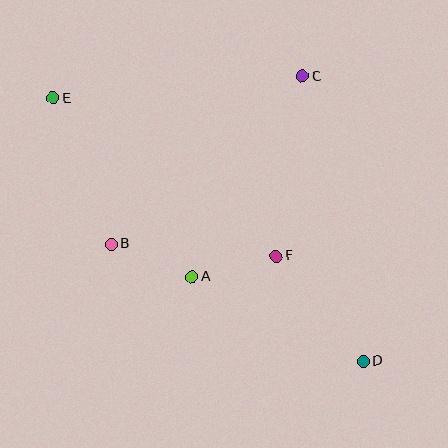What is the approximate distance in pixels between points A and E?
The distance between A and E is approximately 226 pixels.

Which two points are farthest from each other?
Points D and E are farthest from each other.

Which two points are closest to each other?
Points A and F are closest to each other.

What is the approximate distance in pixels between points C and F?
The distance between C and F is approximately 182 pixels.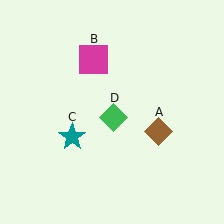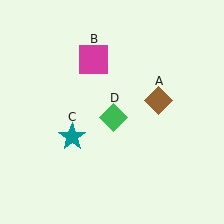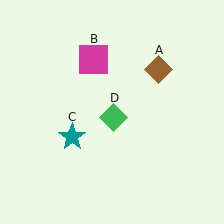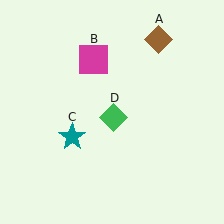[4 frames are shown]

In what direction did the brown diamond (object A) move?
The brown diamond (object A) moved up.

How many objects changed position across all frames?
1 object changed position: brown diamond (object A).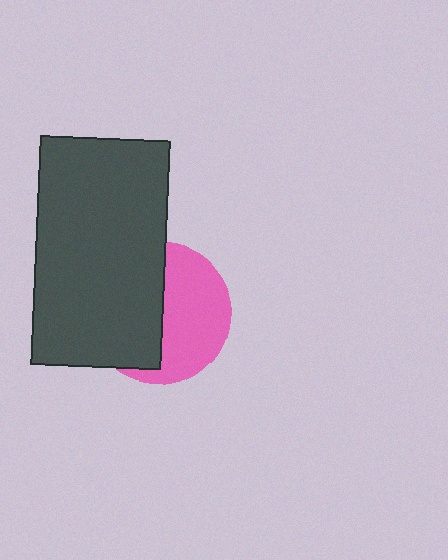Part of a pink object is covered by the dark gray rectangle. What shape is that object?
It is a circle.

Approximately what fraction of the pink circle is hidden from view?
Roughly 51% of the pink circle is hidden behind the dark gray rectangle.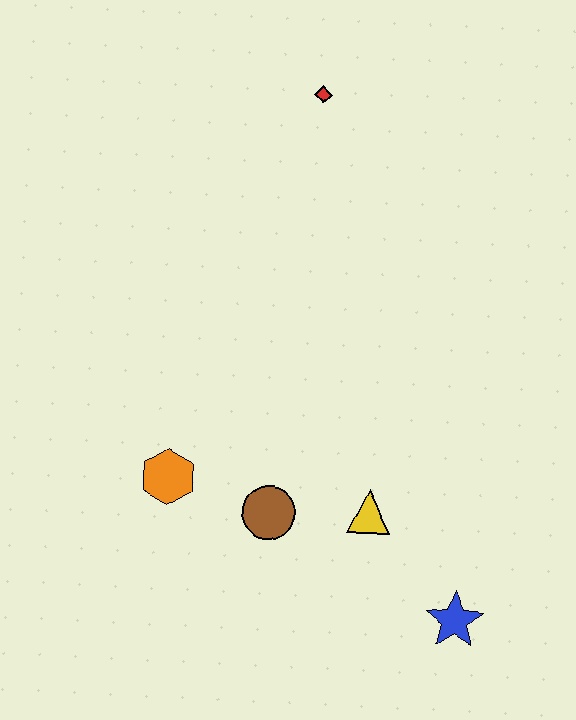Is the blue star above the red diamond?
No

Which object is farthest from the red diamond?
The blue star is farthest from the red diamond.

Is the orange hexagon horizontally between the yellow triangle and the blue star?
No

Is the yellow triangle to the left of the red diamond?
No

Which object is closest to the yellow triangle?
The brown circle is closest to the yellow triangle.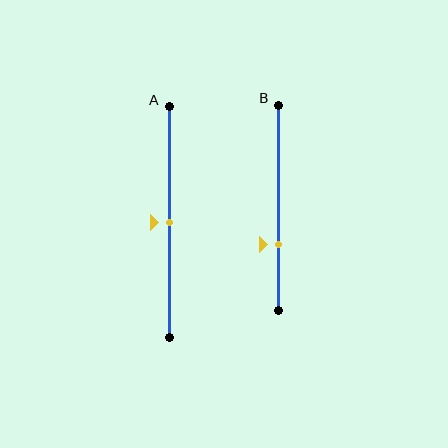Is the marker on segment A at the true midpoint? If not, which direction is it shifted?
Yes, the marker on segment A is at the true midpoint.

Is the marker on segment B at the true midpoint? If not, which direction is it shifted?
No, the marker on segment B is shifted downward by about 18% of the segment length.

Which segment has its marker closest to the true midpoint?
Segment A has its marker closest to the true midpoint.